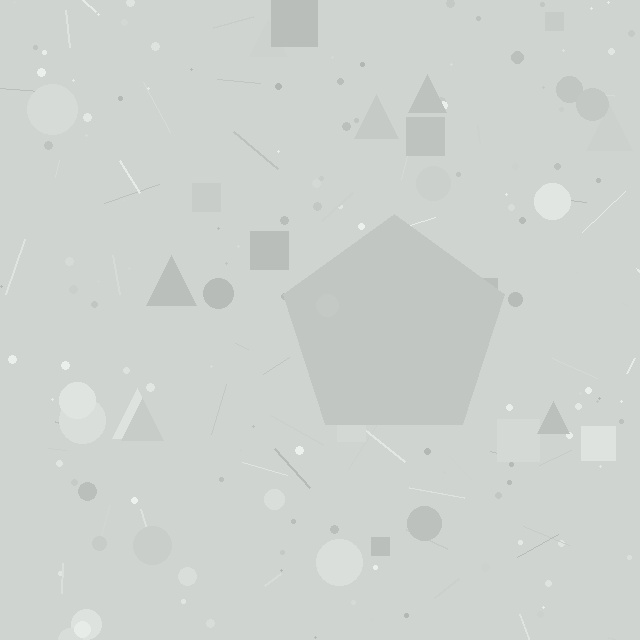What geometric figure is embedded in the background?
A pentagon is embedded in the background.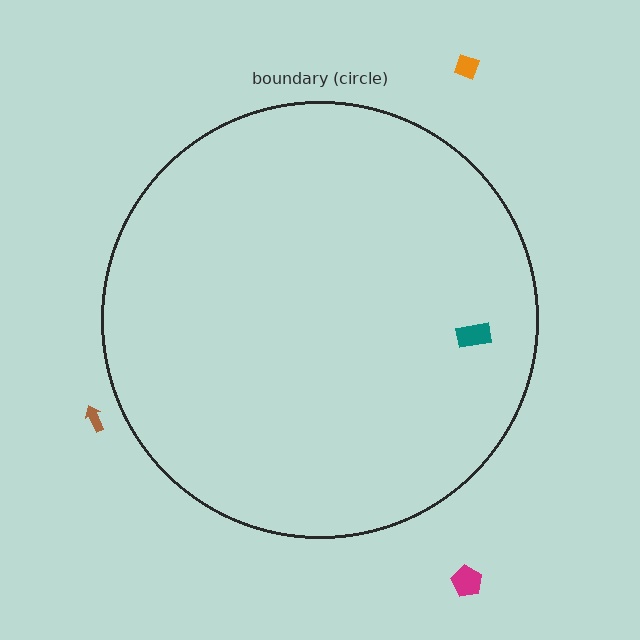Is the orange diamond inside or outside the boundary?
Outside.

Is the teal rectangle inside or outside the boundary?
Inside.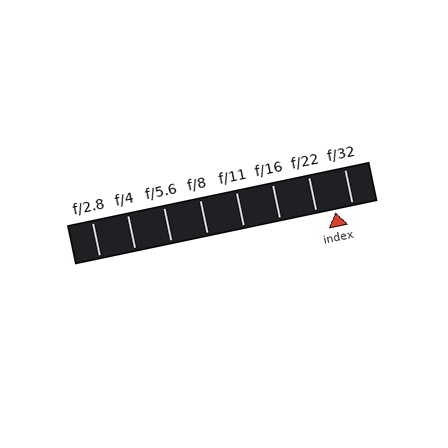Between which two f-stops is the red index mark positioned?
The index mark is between f/22 and f/32.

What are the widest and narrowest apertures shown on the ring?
The widest aperture shown is f/2.8 and the narrowest is f/32.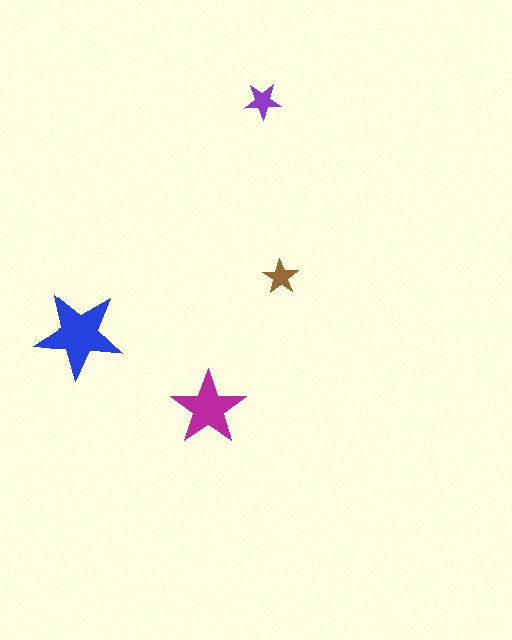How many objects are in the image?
There are 4 objects in the image.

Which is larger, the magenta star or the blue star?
The blue one.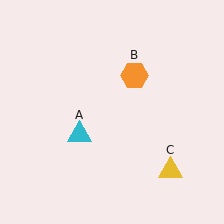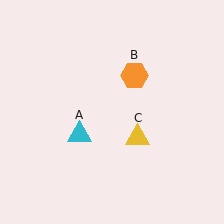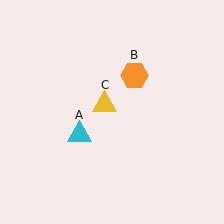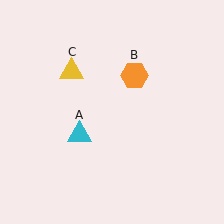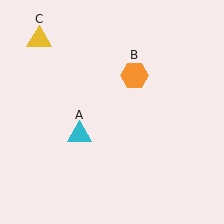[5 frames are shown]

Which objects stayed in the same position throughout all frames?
Cyan triangle (object A) and orange hexagon (object B) remained stationary.